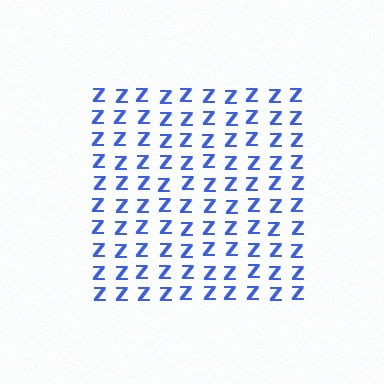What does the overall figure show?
The overall figure shows a square.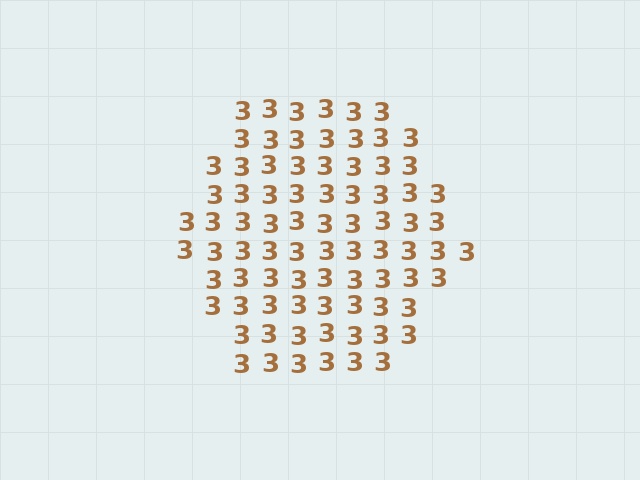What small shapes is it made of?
It is made of small digit 3's.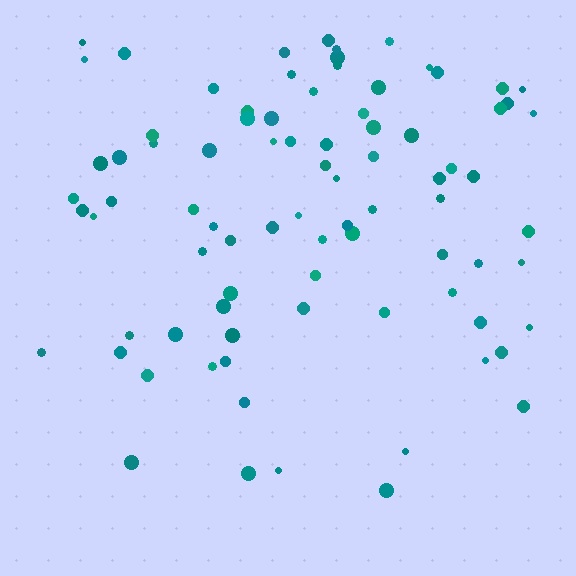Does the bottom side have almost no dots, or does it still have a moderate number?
Still a moderate number, just noticeably fewer than the top.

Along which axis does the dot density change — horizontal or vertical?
Vertical.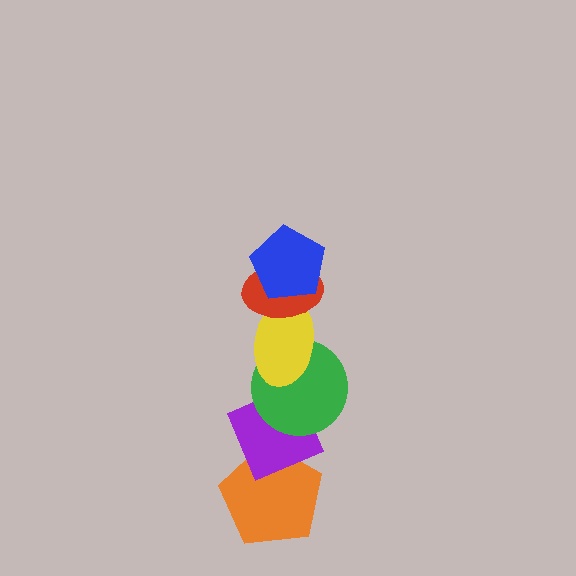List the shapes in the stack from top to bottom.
From top to bottom: the blue pentagon, the red ellipse, the yellow ellipse, the green circle, the purple diamond, the orange pentagon.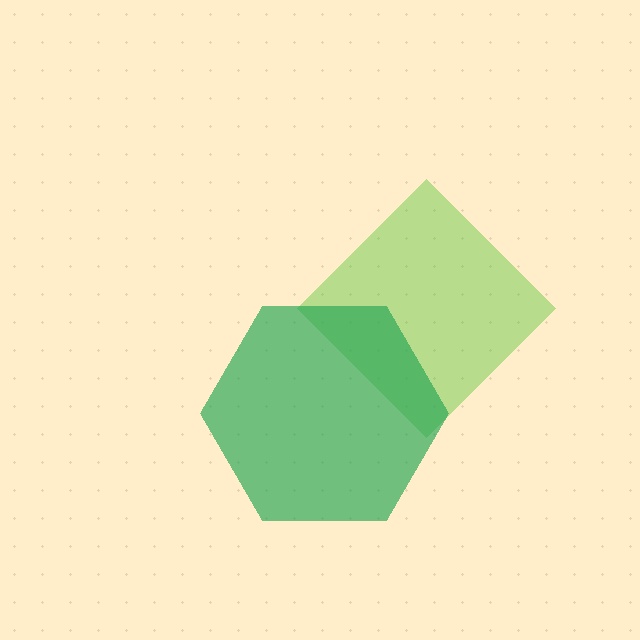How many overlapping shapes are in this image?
There are 2 overlapping shapes in the image.